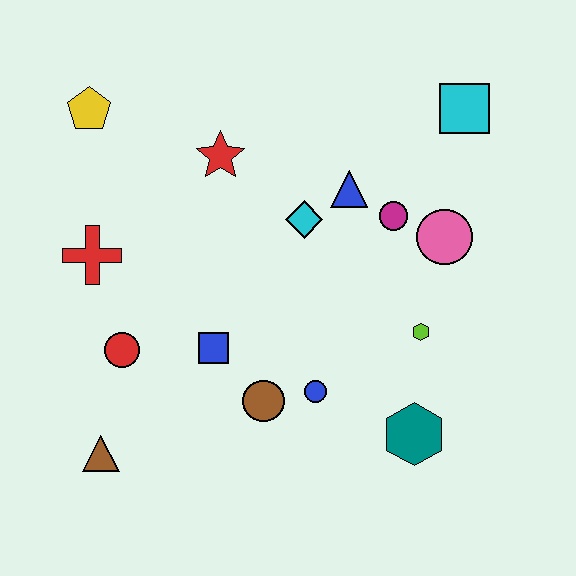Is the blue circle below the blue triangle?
Yes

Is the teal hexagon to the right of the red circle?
Yes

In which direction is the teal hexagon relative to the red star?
The teal hexagon is below the red star.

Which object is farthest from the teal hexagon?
The yellow pentagon is farthest from the teal hexagon.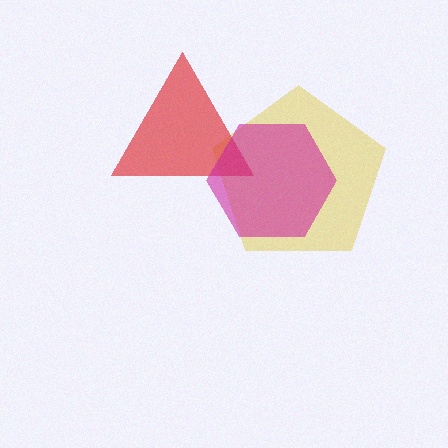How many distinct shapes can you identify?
There are 3 distinct shapes: a yellow pentagon, a red triangle, a magenta hexagon.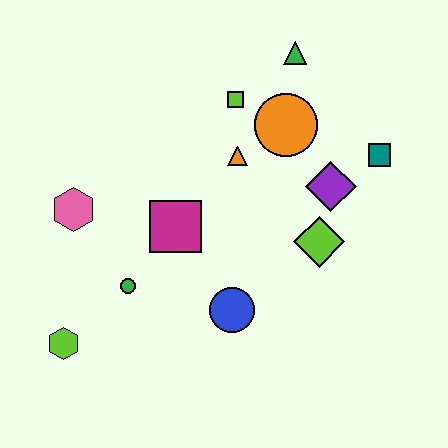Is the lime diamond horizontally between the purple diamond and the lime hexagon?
Yes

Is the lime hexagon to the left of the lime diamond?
Yes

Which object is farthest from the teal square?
The lime hexagon is farthest from the teal square.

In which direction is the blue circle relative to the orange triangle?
The blue circle is below the orange triangle.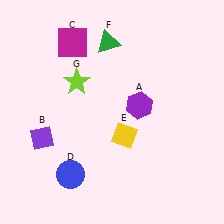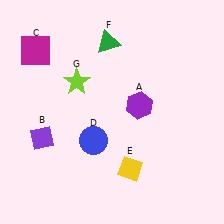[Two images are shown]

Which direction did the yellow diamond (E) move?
The yellow diamond (E) moved down.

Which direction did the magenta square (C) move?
The magenta square (C) moved left.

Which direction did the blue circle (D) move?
The blue circle (D) moved up.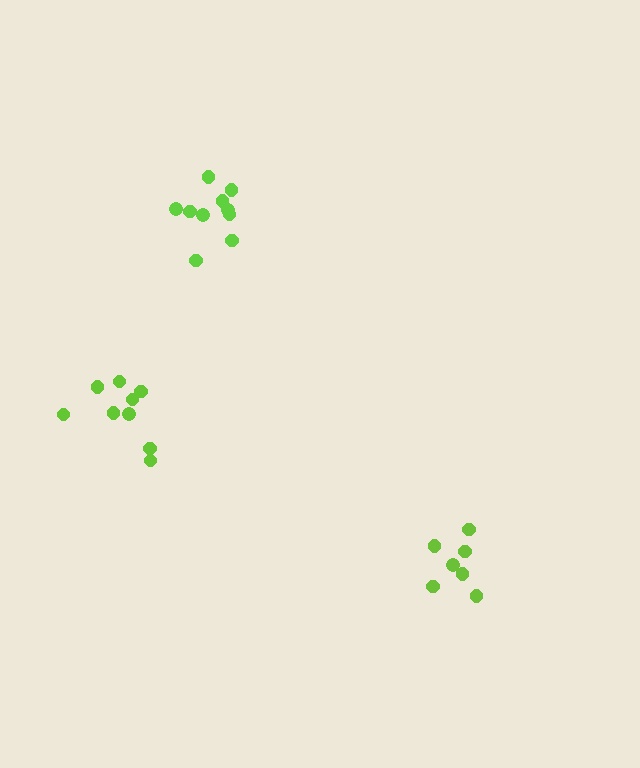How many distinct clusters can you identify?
There are 3 distinct clusters.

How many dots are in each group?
Group 1: 7 dots, Group 2: 10 dots, Group 3: 9 dots (26 total).